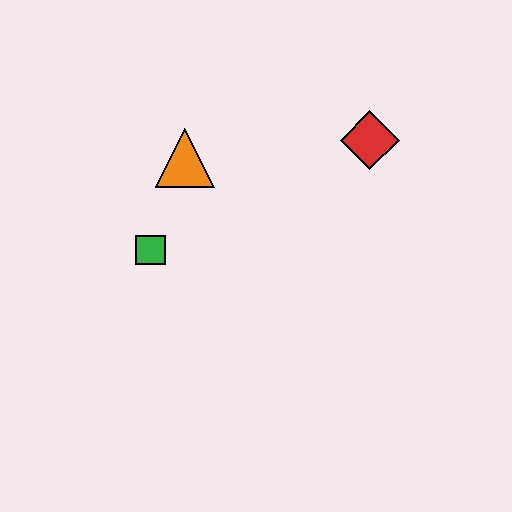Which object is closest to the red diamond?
The orange triangle is closest to the red diamond.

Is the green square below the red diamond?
Yes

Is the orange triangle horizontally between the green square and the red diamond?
Yes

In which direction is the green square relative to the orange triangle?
The green square is below the orange triangle.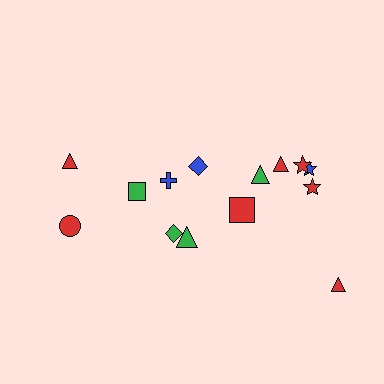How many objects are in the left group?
There are 6 objects.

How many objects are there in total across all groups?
There are 14 objects.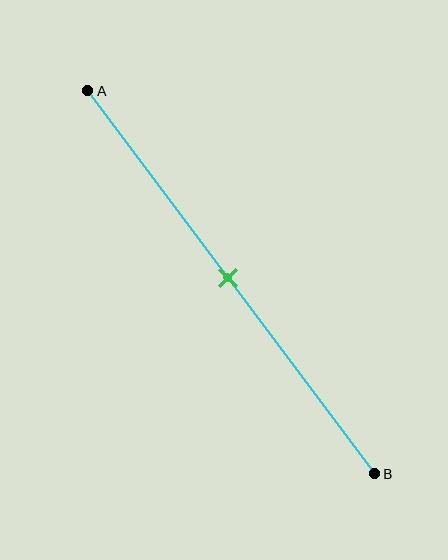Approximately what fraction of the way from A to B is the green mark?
The green mark is approximately 50% of the way from A to B.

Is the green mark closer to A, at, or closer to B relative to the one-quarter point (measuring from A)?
The green mark is closer to point B than the one-quarter point of segment AB.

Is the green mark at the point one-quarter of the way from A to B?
No, the mark is at about 50% from A, not at the 25% one-quarter point.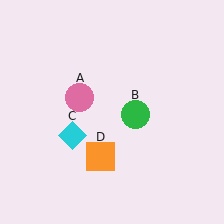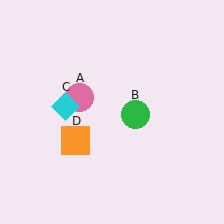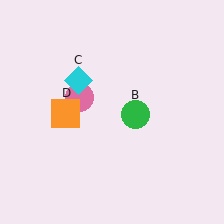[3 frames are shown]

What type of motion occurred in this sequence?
The cyan diamond (object C), orange square (object D) rotated clockwise around the center of the scene.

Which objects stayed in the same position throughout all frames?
Pink circle (object A) and green circle (object B) remained stationary.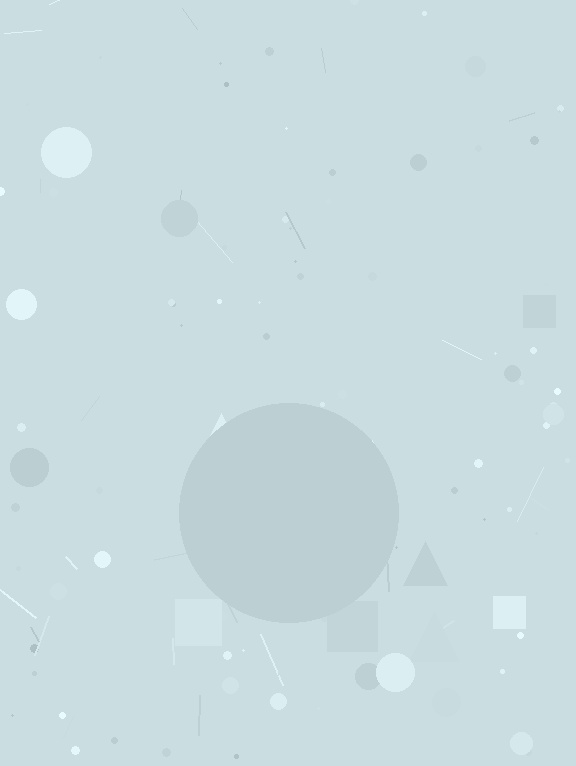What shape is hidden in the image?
A circle is hidden in the image.